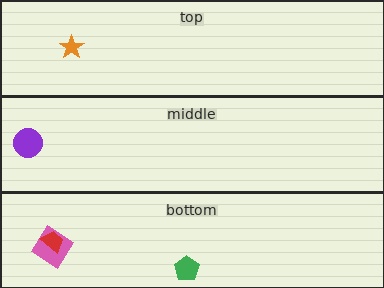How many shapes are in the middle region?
1.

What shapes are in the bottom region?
The pink diamond, the red trapezoid, the green pentagon.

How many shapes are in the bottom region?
3.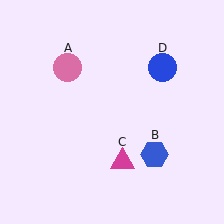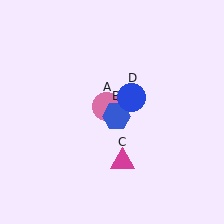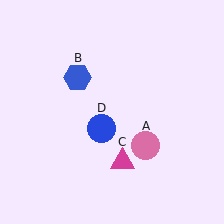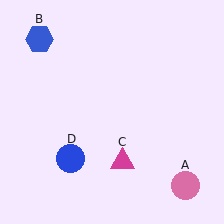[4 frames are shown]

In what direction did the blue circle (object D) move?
The blue circle (object D) moved down and to the left.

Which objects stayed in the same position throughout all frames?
Magenta triangle (object C) remained stationary.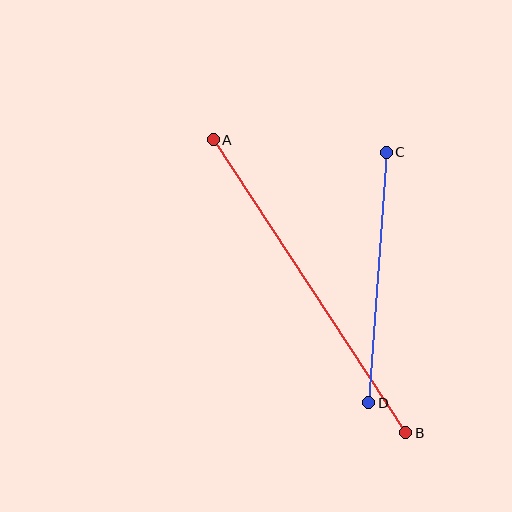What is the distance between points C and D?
The distance is approximately 251 pixels.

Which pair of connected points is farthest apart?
Points A and B are farthest apart.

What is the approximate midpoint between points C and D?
The midpoint is at approximately (378, 278) pixels.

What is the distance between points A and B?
The distance is approximately 351 pixels.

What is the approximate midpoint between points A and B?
The midpoint is at approximately (310, 286) pixels.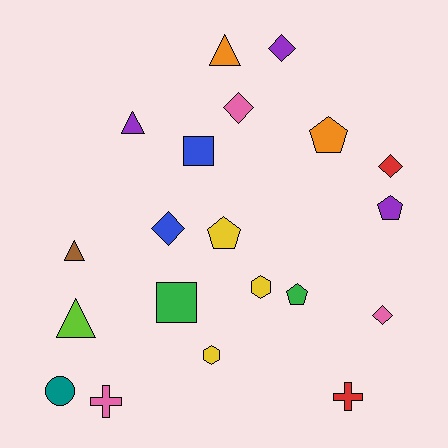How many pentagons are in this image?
There are 4 pentagons.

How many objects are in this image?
There are 20 objects.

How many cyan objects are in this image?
There are no cyan objects.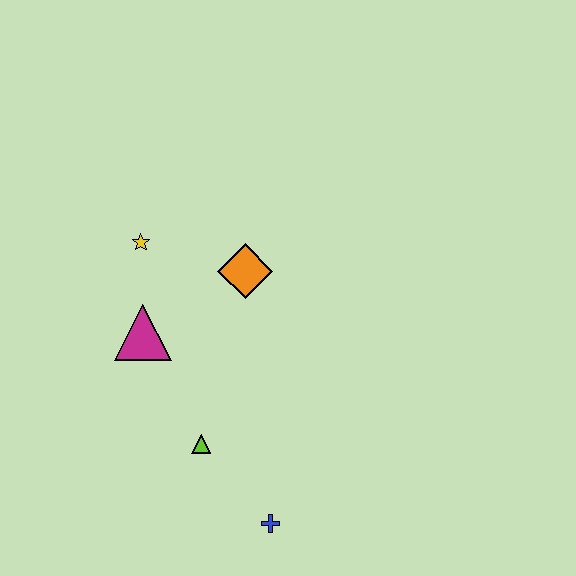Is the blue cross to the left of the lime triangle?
No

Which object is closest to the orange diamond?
The yellow star is closest to the orange diamond.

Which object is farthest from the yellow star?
The blue cross is farthest from the yellow star.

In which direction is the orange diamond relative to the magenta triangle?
The orange diamond is to the right of the magenta triangle.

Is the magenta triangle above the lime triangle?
Yes